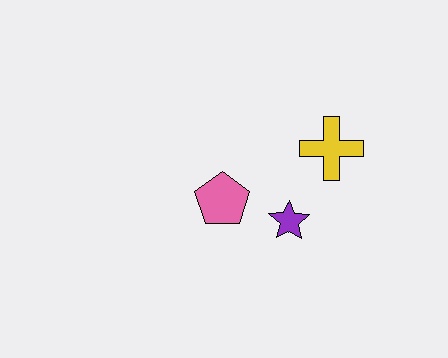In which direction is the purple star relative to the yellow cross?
The purple star is below the yellow cross.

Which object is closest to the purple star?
The pink pentagon is closest to the purple star.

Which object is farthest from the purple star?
The yellow cross is farthest from the purple star.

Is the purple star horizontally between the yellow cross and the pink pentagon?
Yes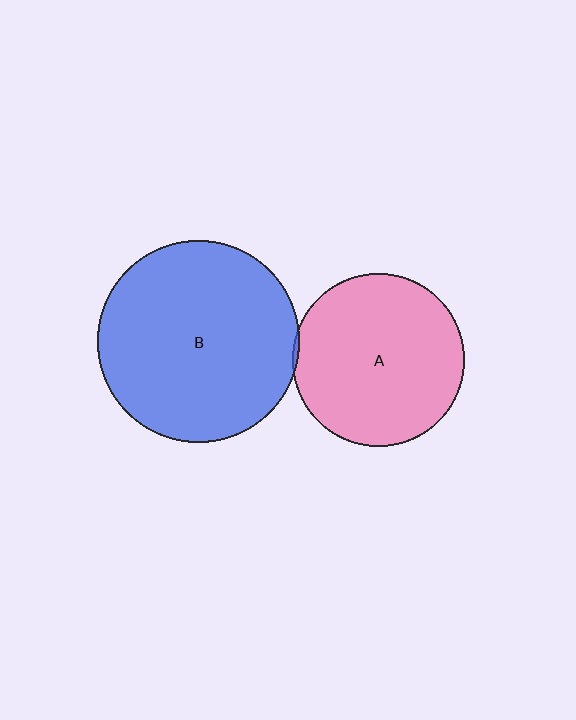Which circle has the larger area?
Circle B (blue).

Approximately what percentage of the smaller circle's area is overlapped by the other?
Approximately 5%.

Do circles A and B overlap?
Yes.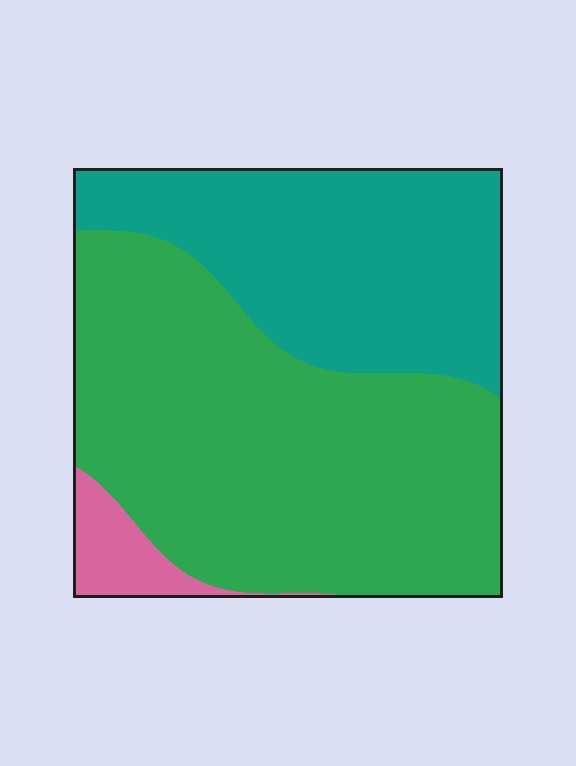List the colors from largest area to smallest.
From largest to smallest: green, teal, pink.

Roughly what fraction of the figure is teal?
Teal takes up between a quarter and a half of the figure.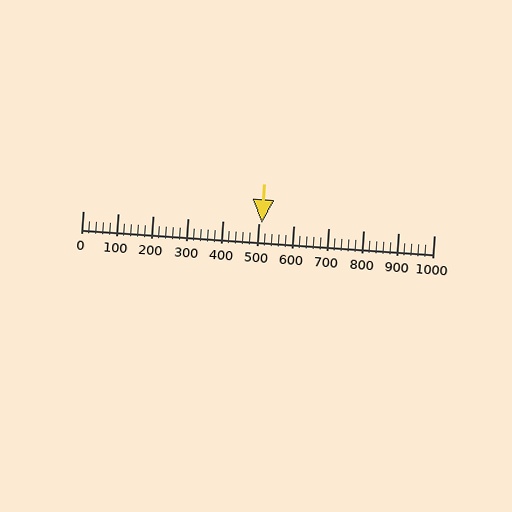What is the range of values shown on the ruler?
The ruler shows values from 0 to 1000.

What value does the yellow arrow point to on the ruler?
The yellow arrow points to approximately 511.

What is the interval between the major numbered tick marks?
The major tick marks are spaced 100 units apart.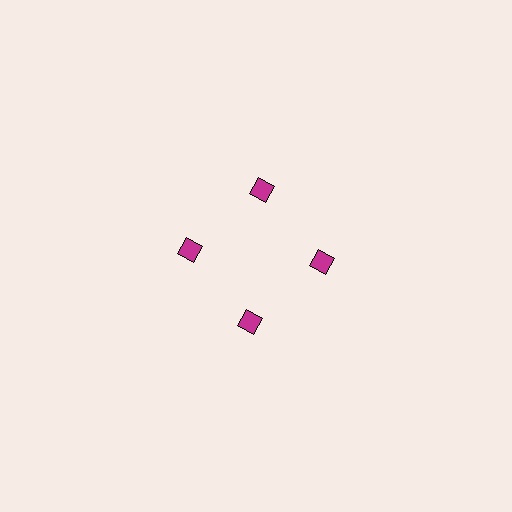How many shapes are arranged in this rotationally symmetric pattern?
There are 4 shapes, arranged in 4 groups of 1.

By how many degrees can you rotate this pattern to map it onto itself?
The pattern maps onto itself every 90 degrees of rotation.